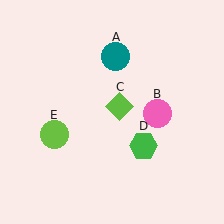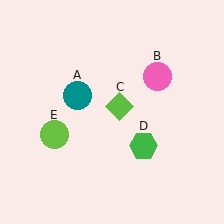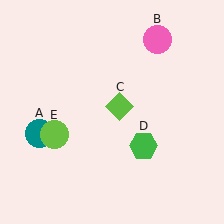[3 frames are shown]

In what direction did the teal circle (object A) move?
The teal circle (object A) moved down and to the left.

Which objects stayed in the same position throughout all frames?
Lime diamond (object C) and green hexagon (object D) and lime circle (object E) remained stationary.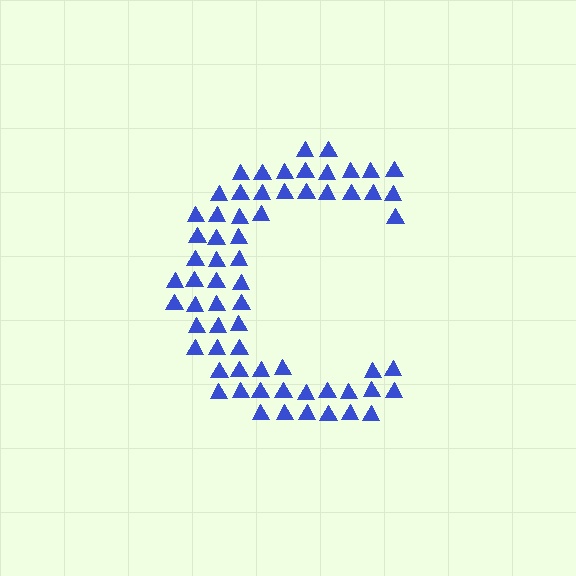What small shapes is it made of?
It is made of small triangles.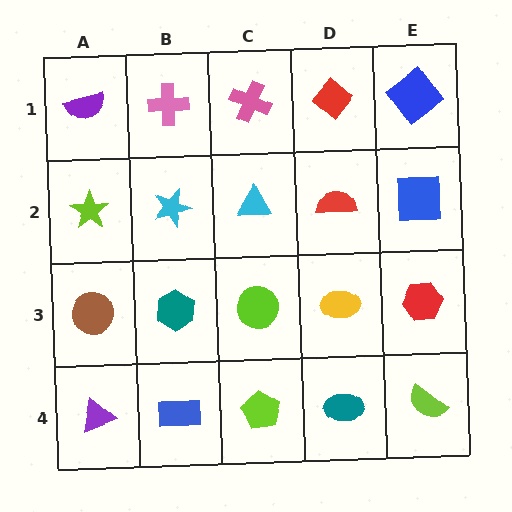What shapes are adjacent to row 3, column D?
A red semicircle (row 2, column D), a teal ellipse (row 4, column D), a lime circle (row 3, column C), a red hexagon (row 3, column E).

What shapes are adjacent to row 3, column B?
A cyan star (row 2, column B), a blue rectangle (row 4, column B), a brown circle (row 3, column A), a lime circle (row 3, column C).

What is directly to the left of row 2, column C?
A cyan star.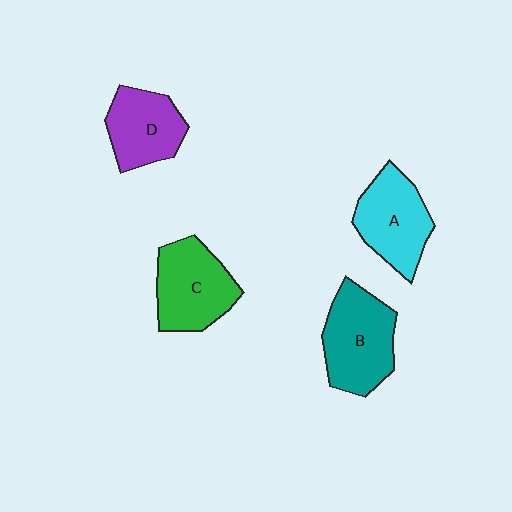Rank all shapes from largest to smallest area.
From largest to smallest: B (teal), C (green), A (cyan), D (purple).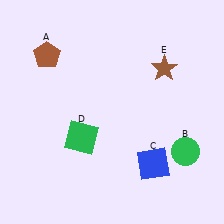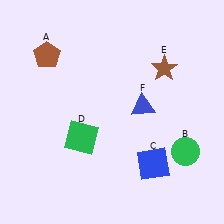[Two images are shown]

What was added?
A blue triangle (F) was added in Image 2.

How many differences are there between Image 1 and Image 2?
There is 1 difference between the two images.